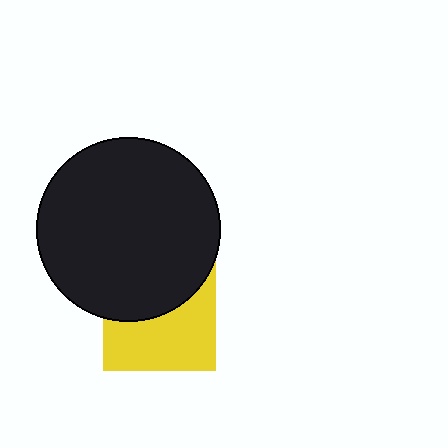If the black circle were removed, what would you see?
You would see the complete yellow square.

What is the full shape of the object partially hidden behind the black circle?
The partially hidden object is a yellow square.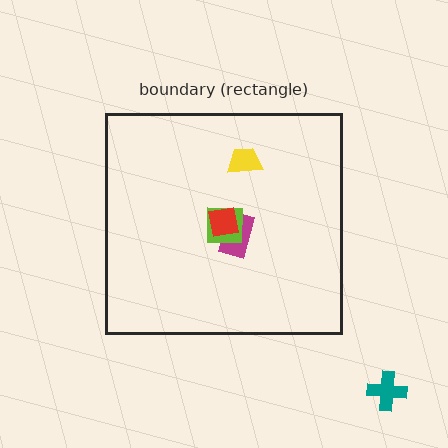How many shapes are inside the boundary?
4 inside, 1 outside.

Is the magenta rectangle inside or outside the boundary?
Inside.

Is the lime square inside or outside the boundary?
Inside.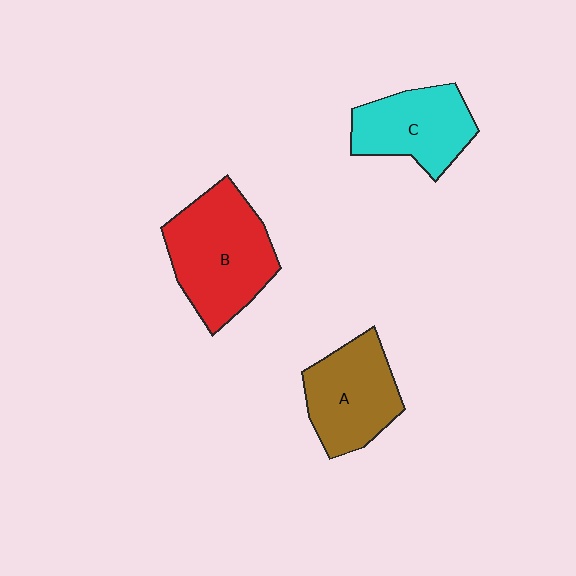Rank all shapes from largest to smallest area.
From largest to smallest: B (red), A (brown), C (cyan).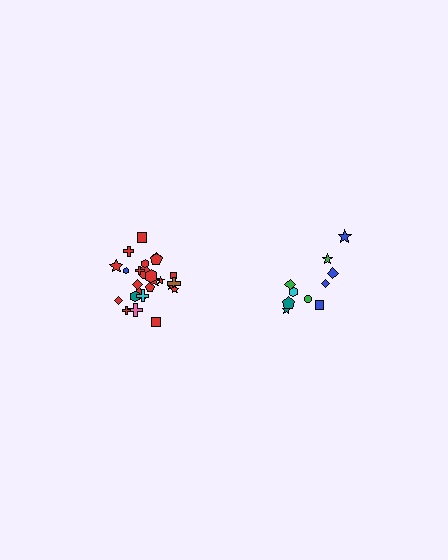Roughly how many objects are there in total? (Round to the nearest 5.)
Roughly 35 objects in total.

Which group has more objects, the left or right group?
The left group.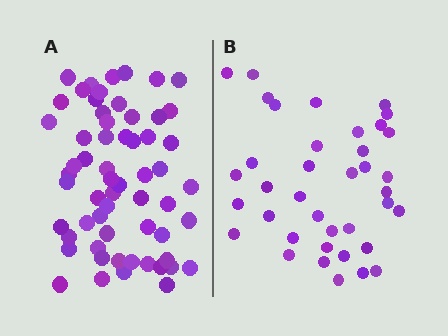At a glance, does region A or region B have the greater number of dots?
Region A (the left region) has more dots.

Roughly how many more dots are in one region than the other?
Region A has approximately 20 more dots than region B.